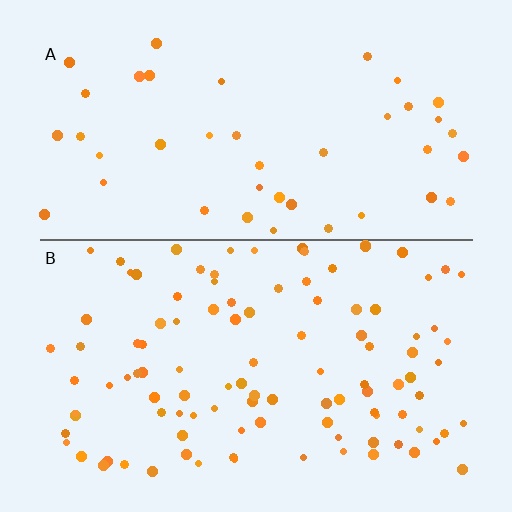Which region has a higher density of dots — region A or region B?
B (the bottom).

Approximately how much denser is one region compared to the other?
Approximately 2.5× — region B over region A.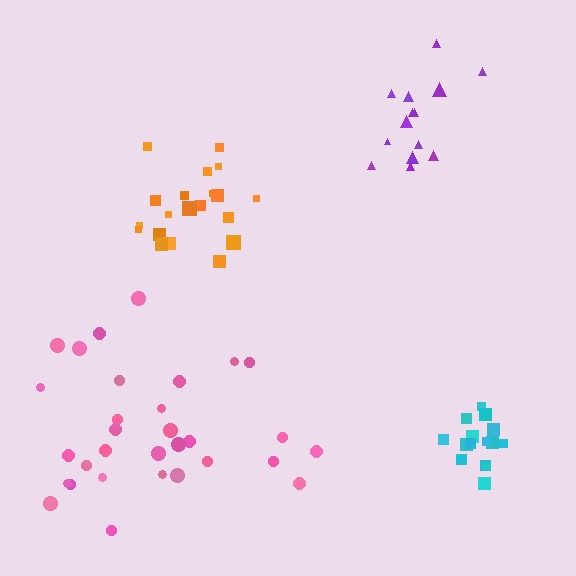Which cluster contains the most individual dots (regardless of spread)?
Pink (31).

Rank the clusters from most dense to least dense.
cyan, purple, orange, pink.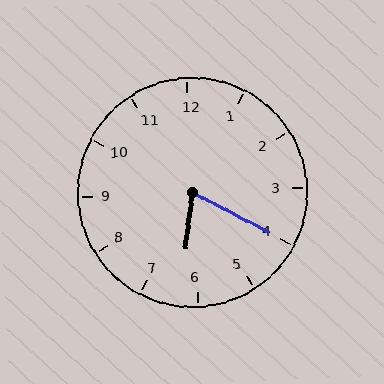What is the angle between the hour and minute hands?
Approximately 70 degrees.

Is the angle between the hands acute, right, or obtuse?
It is acute.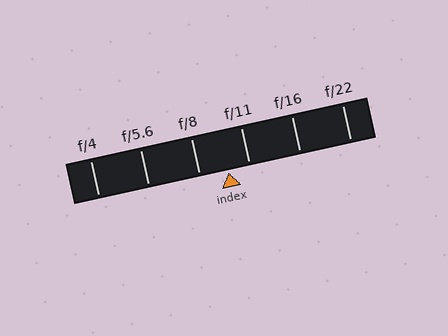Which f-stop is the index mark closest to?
The index mark is closest to f/11.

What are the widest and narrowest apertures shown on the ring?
The widest aperture shown is f/4 and the narrowest is f/22.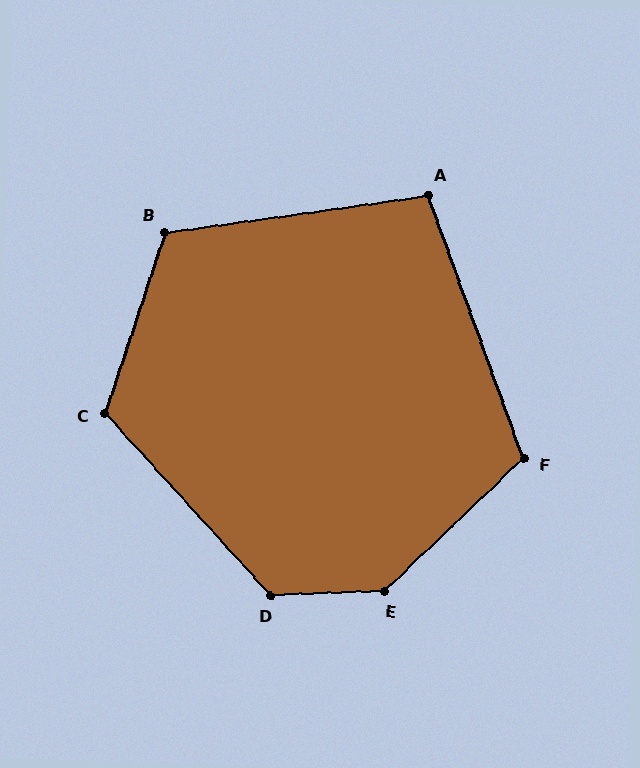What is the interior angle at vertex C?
Approximately 119 degrees (obtuse).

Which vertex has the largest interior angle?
E, at approximately 138 degrees.